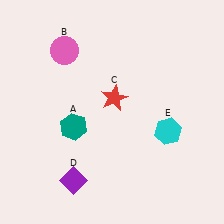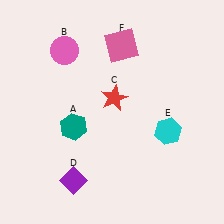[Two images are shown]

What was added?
A pink square (F) was added in Image 2.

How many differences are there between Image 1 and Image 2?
There is 1 difference between the two images.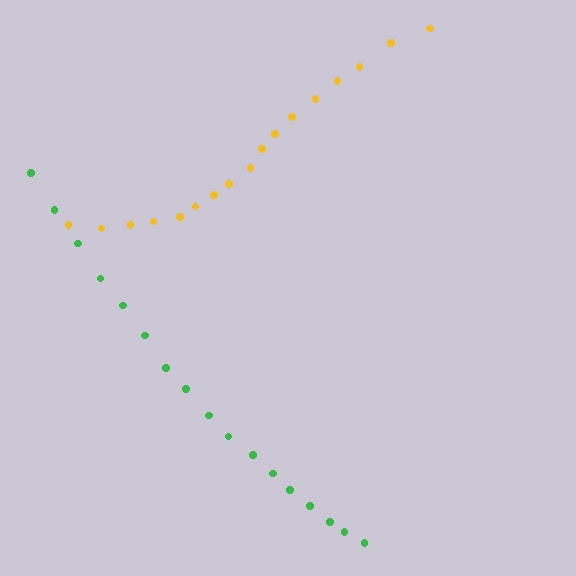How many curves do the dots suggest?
There are 2 distinct paths.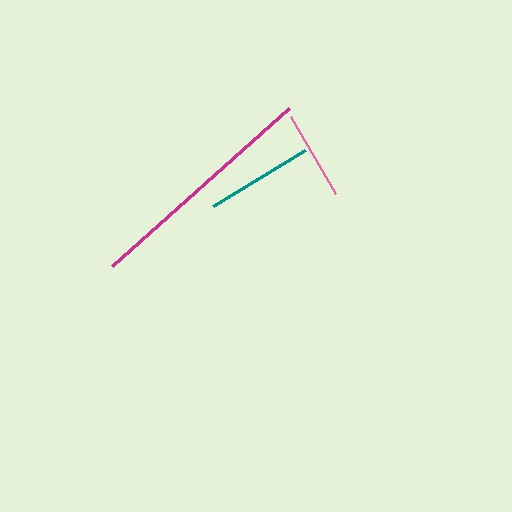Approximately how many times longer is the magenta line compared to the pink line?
The magenta line is approximately 2.7 times the length of the pink line.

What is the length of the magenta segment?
The magenta segment is approximately 237 pixels long.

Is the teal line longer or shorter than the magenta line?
The magenta line is longer than the teal line.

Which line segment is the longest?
The magenta line is the longest at approximately 237 pixels.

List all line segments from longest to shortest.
From longest to shortest: magenta, teal, pink.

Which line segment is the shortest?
The pink line is the shortest at approximately 89 pixels.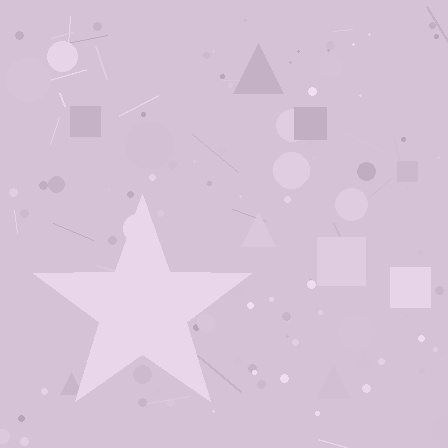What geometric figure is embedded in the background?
A star is embedded in the background.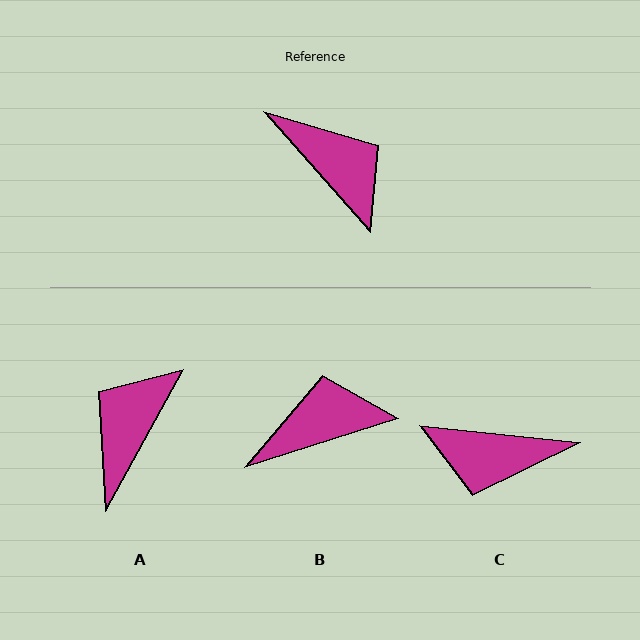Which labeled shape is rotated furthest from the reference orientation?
C, about 138 degrees away.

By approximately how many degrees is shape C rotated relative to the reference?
Approximately 138 degrees clockwise.